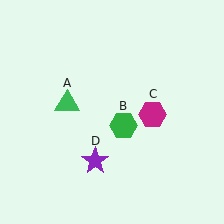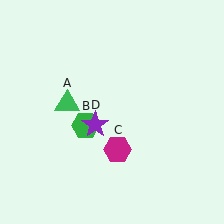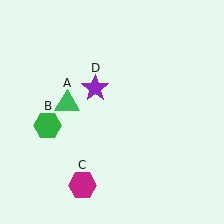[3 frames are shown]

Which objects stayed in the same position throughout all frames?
Green triangle (object A) remained stationary.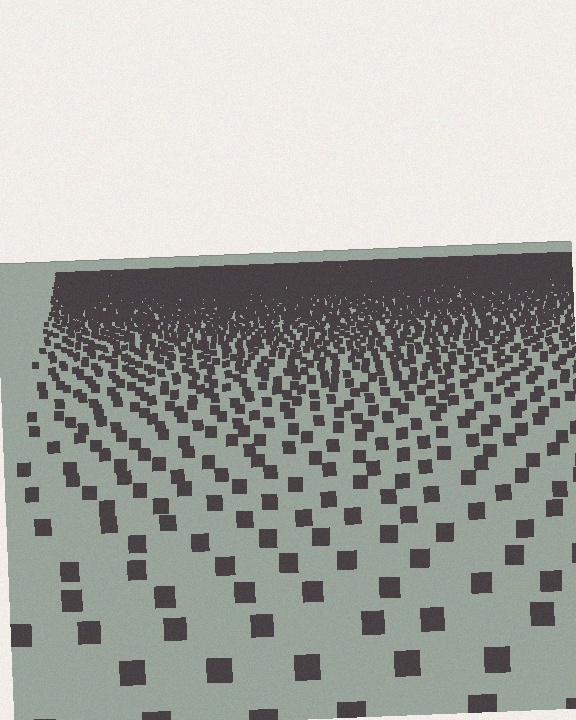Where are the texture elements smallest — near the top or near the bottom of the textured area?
Near the top.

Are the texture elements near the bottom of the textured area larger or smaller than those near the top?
Larger. Near the bottom, elements are closer to the viewer and appear at a bigger on-screen size.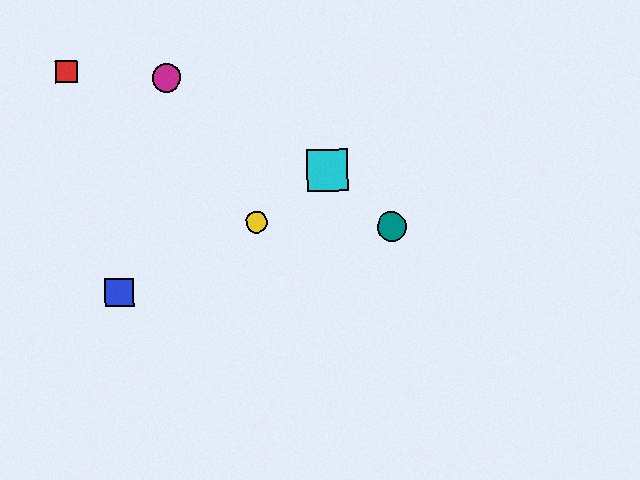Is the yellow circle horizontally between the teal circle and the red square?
Yes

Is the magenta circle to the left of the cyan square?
Yes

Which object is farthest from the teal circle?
The red square is farthest from the teal circle.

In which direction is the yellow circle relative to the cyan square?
The yellow circle is to the left of the cyan square.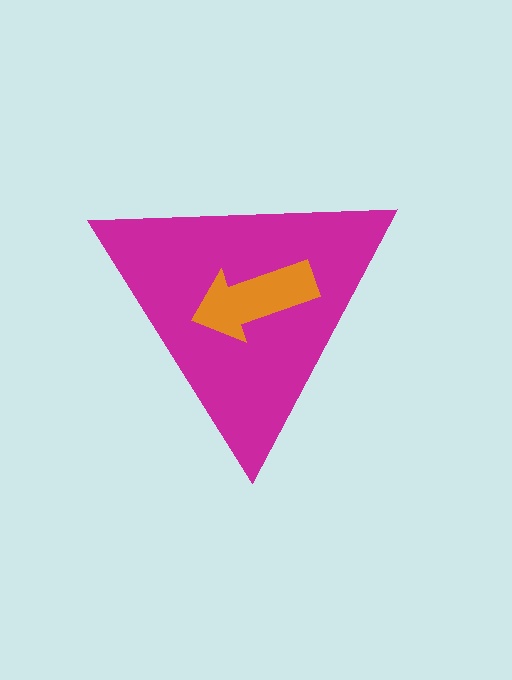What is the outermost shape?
The magenta triangle.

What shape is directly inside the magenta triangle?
The orange arrow.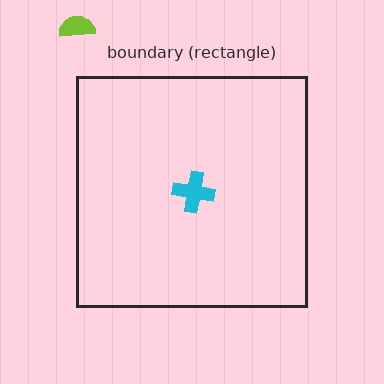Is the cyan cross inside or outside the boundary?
Inside.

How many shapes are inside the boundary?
1 inside, 1 outside.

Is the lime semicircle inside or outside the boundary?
Outside.